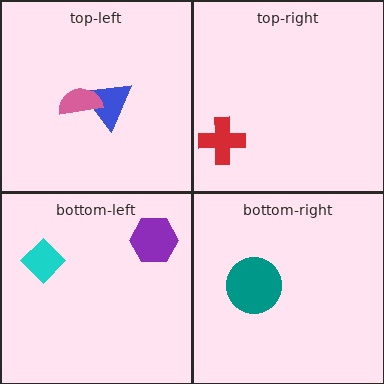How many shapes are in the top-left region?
2.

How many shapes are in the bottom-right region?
1.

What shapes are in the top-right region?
The red cross.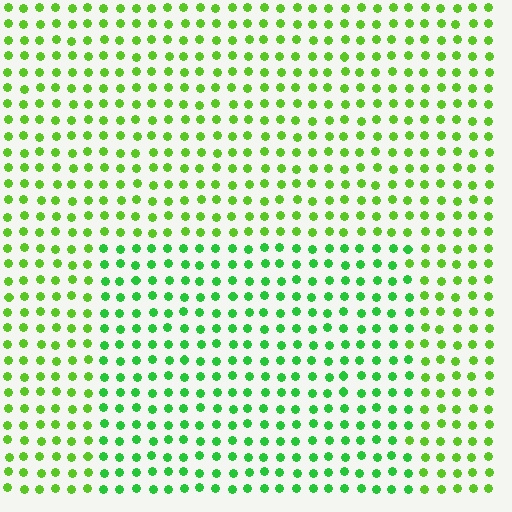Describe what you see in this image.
The image is filled with small lime elements in a uniform arrangement. A rectangle-shaped region is visible where the elements are tinted to a slightly different hue, forming a subtle color boundary.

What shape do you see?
I see a rectangle.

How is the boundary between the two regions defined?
The boundary is defined purely by a slight shift in hue (about 27 degrees). Spacing, size, and orientation are identical on both sides.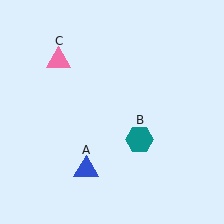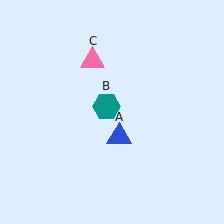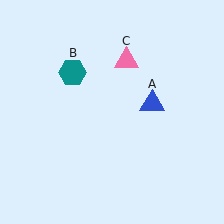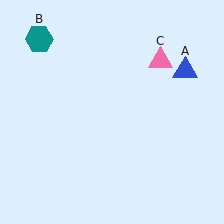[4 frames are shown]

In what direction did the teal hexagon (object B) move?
The teal hexagon (object B) moved up and to the left.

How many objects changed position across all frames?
3 objects changed position: blue triangle (object A), teal hexagon (object B), pink triangle (object C).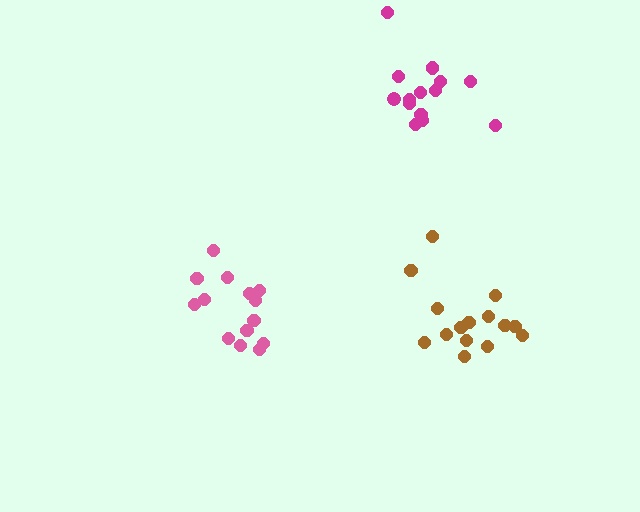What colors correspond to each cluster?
The clusters are colored: brown, magenta, pink.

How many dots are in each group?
Group 1: 16 dots, Group 2: 14 dots, Group 3: 14 dots (44 total).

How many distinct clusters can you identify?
There are 3 distinct clusters.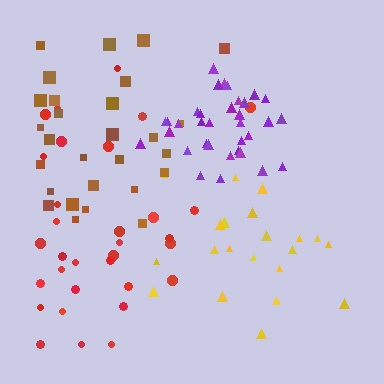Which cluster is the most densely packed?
Purple.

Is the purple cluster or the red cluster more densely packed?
Purple.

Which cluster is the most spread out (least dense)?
Red.